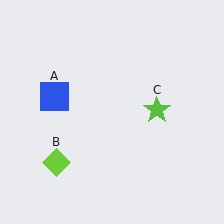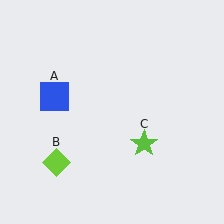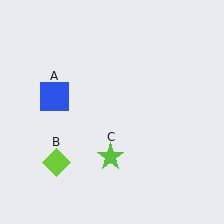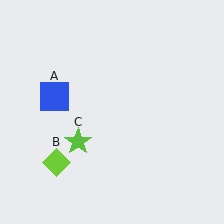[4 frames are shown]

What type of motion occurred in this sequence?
The lime star (object C) rotated clockwise around the center of the scene.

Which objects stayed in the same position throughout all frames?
Blue square (object A) and lime diamond (object B) remained stationary.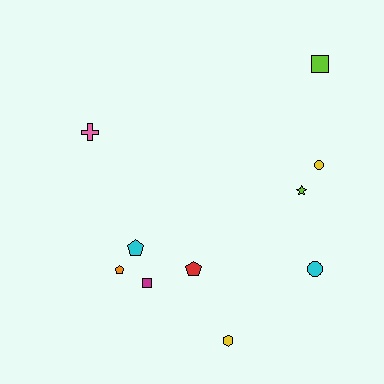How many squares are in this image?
There are 2 squares.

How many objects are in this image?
There are 10 objects.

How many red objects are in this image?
There is 1 red object.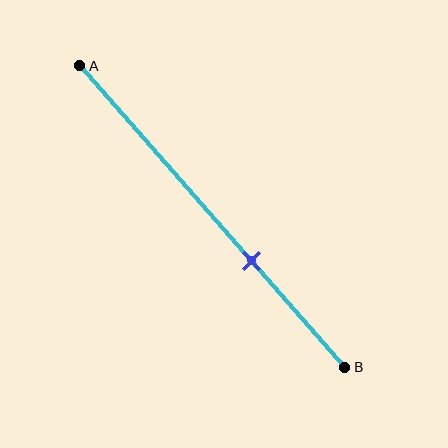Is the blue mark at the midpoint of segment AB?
No, the mark is at about 65% from A, not at the 50% midpoint.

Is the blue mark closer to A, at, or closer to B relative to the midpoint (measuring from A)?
The blue mark is closer to point B than the midpoint of segment AB.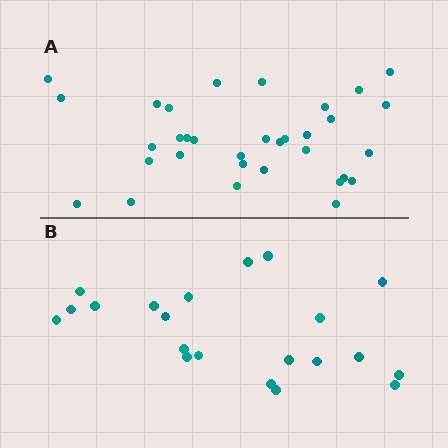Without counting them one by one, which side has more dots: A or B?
Region A (the top region) has more dots.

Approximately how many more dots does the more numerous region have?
Region A has roughly 12 or so more dots than region B.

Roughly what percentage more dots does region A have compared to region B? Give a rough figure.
About 55% more.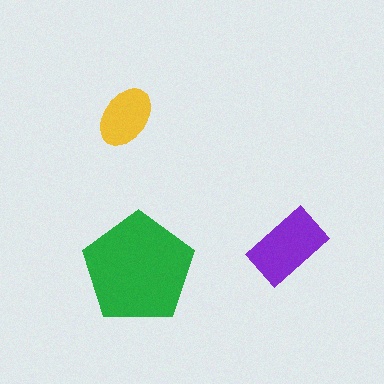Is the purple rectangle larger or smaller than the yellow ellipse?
Larger.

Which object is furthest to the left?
The yellow ellipse is leftmost.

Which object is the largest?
The green pentagon.